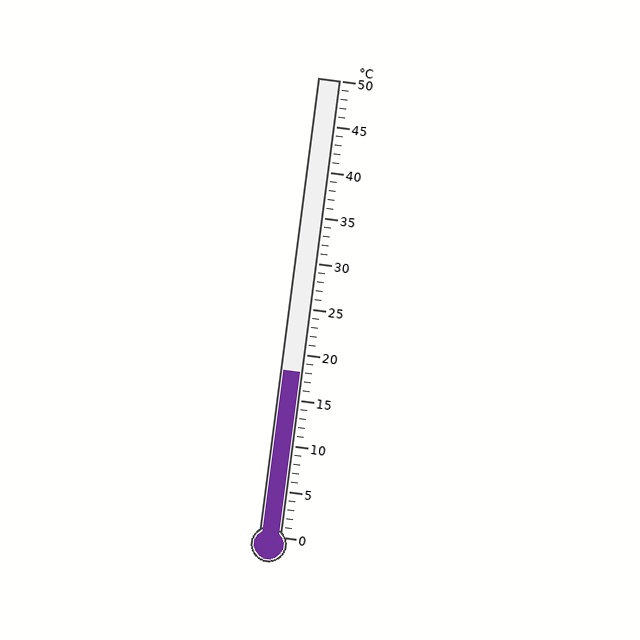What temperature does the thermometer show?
The thermometer shows approximately 18°C.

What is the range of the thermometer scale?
The thermometer scale ranges from 0°C to 50°C.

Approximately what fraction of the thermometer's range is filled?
The thermometer is filled to approximately 35% of its range.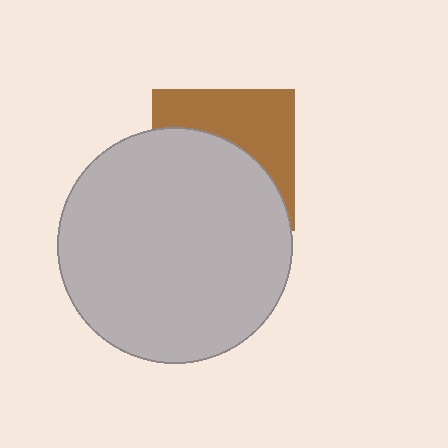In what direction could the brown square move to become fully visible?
The brown square could move up. That would shift it out from behind the light gray circle entirely.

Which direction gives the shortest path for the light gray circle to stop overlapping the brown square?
Moving down gives the shortest separation.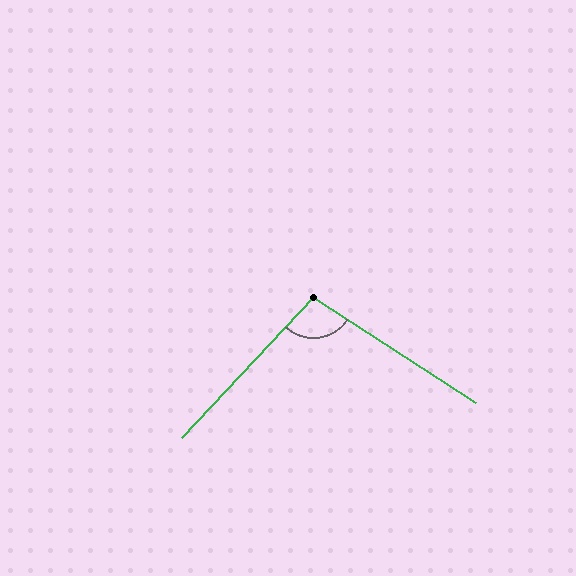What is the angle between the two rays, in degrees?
Approximately 100 degrees.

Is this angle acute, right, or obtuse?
It is obtuse.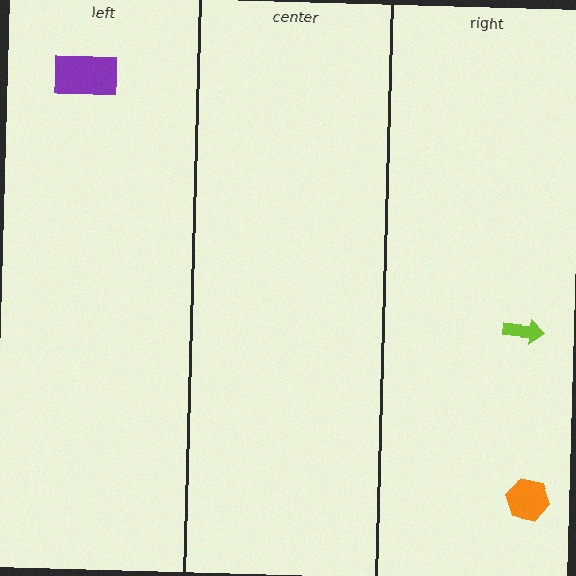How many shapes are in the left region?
1.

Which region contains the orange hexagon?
The right region.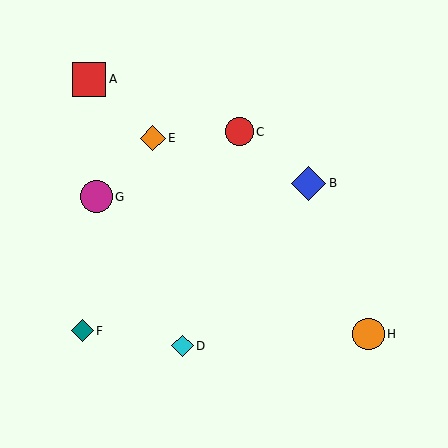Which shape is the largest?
The blue diamond (labeled B) is the largest.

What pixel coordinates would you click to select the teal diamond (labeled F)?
Click at (82, 331) to select the teal diamond F.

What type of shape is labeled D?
Shape D is a cyan diamond.